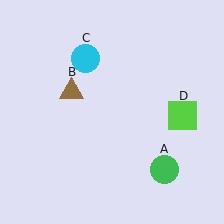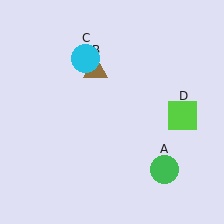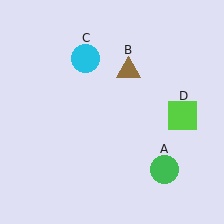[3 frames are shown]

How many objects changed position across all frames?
1 object changed position: brown triangle (object B).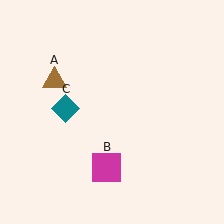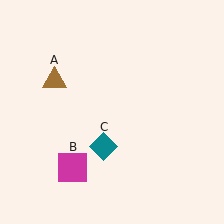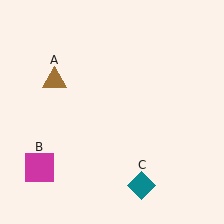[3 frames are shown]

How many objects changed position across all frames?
2 objects changed position: magenta square (object B), teal diamond (object C).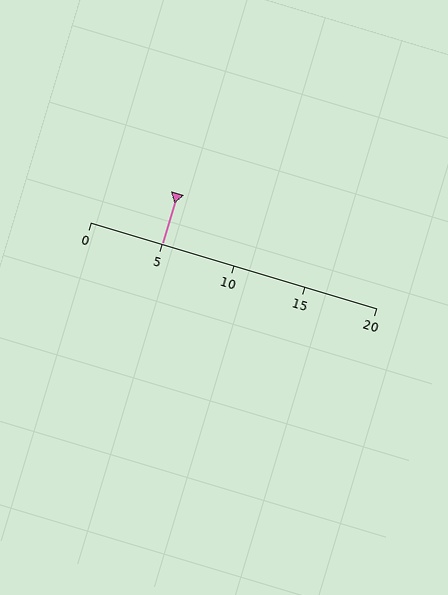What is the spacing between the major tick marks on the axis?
The major ticks are spaced 5 apart.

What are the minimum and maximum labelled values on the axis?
The axis runs from 0 to 20.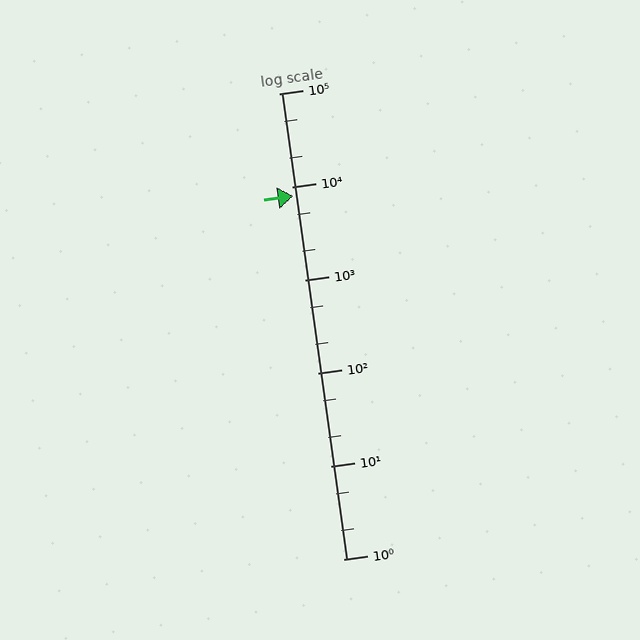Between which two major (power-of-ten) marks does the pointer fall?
The pointer is between 1000 and 10000.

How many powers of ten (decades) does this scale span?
The scale spans 5 decades, from 1 to 100000.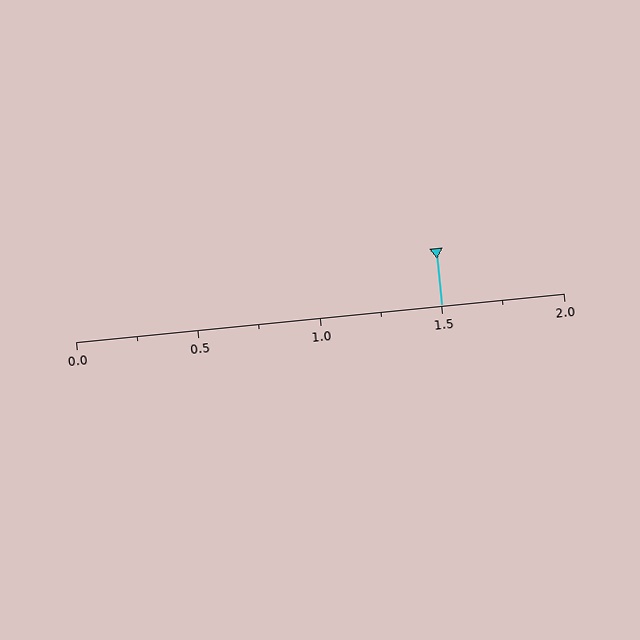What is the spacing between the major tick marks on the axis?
The major ticks are spaced 0.5 apart.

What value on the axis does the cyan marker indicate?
The marker indicates approximately 1.5.